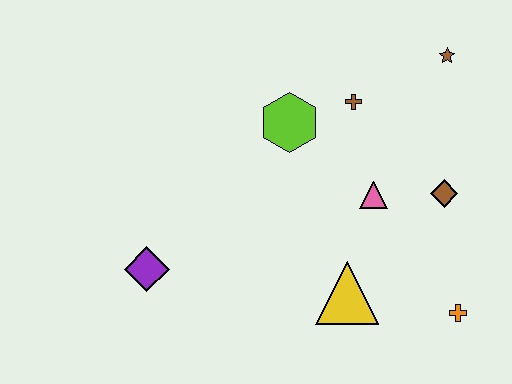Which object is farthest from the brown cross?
The purple diamond is farthest from the brown cross.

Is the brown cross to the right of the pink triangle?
No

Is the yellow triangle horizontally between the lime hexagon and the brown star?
Yes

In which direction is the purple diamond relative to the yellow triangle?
The purple diamond is to the left of the yellow triangle.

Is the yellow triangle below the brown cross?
Yes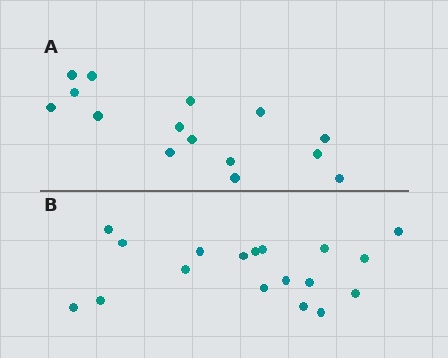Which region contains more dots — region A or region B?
Region B (the bottom region) has more dots.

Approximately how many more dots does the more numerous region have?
Region B has just a few more — roughly 2 or 3 more dots than region A.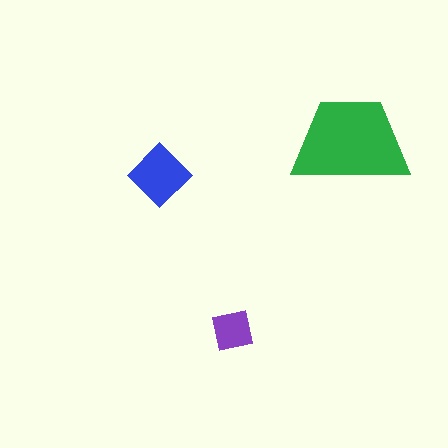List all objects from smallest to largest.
The purple square, the blue diamond, the green trapezoid.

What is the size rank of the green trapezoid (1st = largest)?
1st.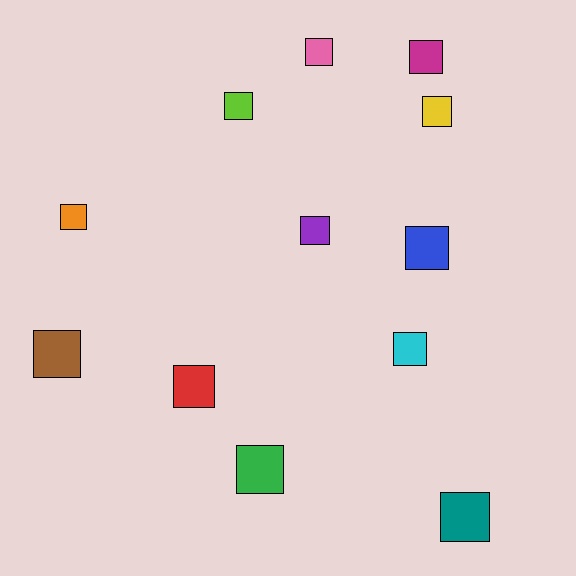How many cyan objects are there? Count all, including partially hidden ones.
There is 1 cyan object.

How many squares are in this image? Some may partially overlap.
There are 12 squares.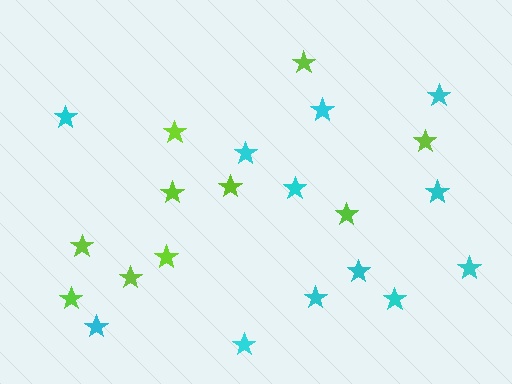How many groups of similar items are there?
There are 2 groups: one group of cyan stars (12) and one group of lime stars (10).